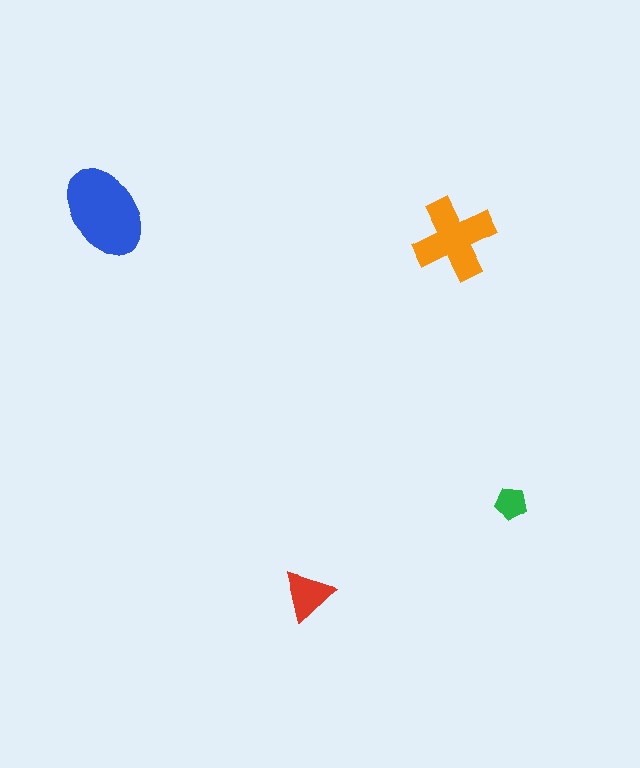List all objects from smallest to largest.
The green pentagon, the red triangle, the orange cross, the blue ellipse.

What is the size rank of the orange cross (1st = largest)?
2nd.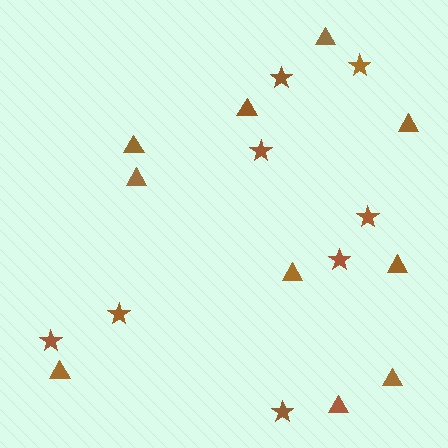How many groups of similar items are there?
There are 2 groups: one group of triangles (10) and one group of stars (8).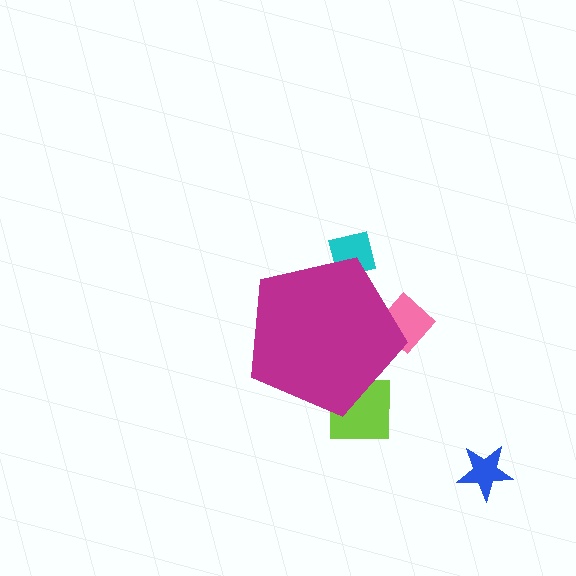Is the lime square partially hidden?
Yes, the lime square is partially hidden behind the magenta pentagon.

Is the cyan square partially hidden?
Yes, the cyan square is partially hidden behind the magenta pentagon.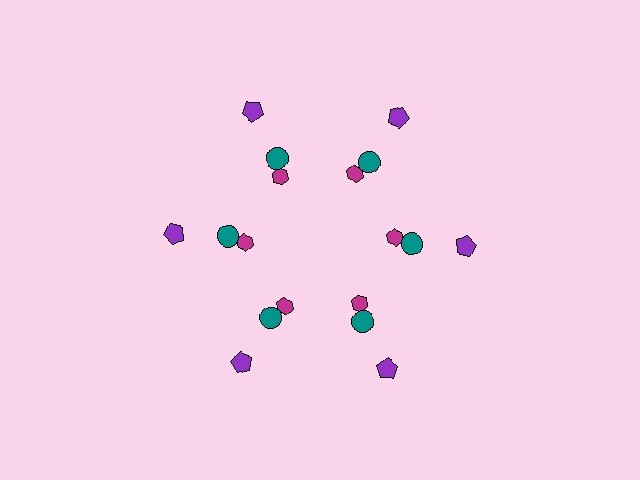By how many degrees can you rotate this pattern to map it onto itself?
The pattern maps onto itself every 60 degrees of rotation.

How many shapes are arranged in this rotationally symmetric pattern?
There are 18 shapes, arranged in 6 groups of 3.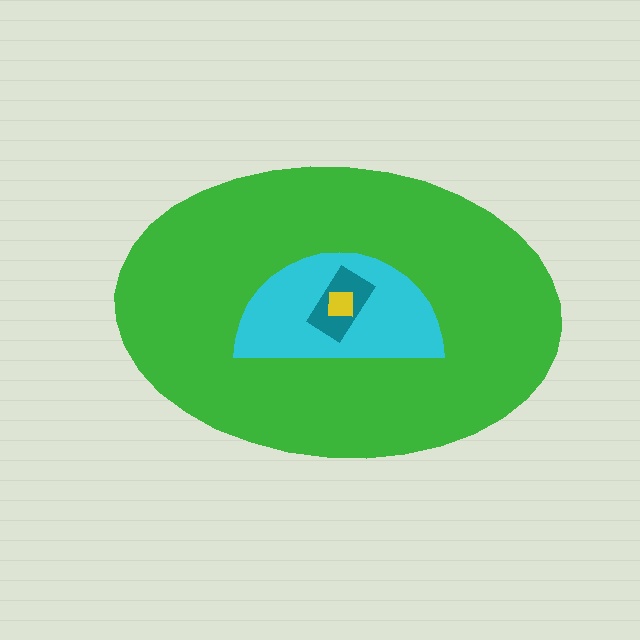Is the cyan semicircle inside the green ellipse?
Yes.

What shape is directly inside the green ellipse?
The cyan semicircle.